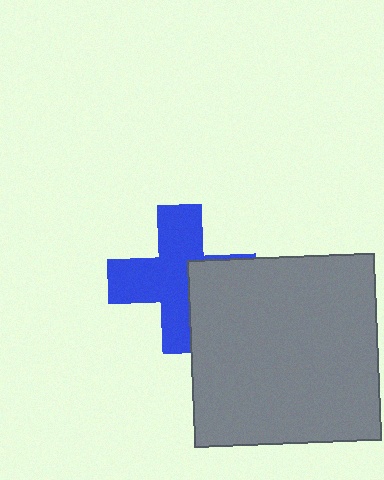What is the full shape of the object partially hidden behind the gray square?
The partially hidden object is a blue cross.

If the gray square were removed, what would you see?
You would see the complete blue cross.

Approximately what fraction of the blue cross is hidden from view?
Roughly 33% of the blue cross is hidden behind the gray square.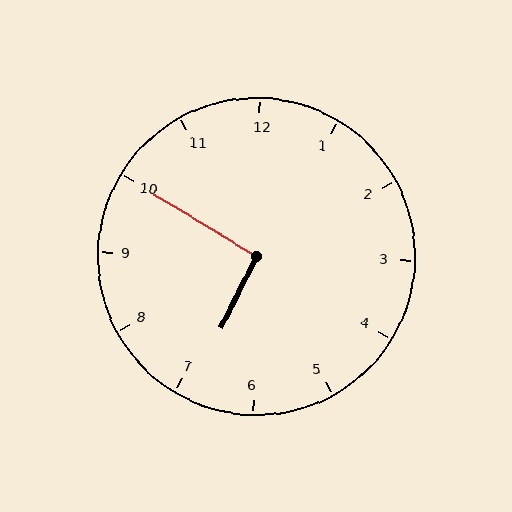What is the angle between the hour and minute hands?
Approximately 95 degrees.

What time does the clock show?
6:50.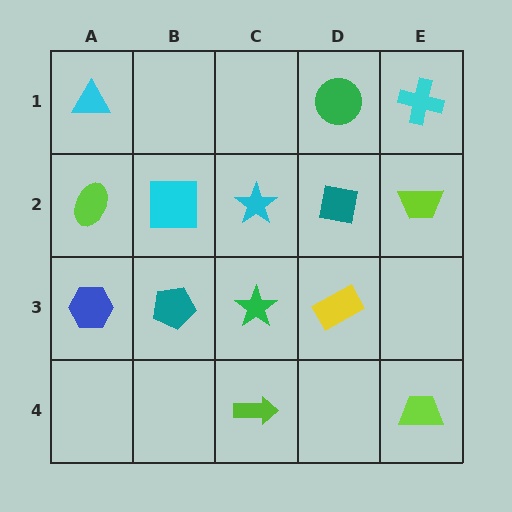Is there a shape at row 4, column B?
No, that cell is empty.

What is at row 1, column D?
A green circle.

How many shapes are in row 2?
5 shapes.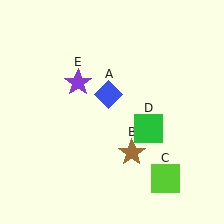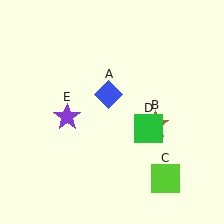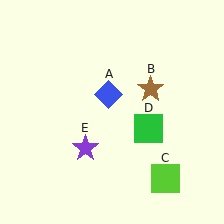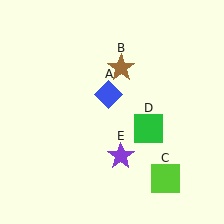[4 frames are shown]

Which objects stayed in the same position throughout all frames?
Blue diamond (object A) and lime square (object C) and green square (object D) remained stationary.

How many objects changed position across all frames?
2 objects changed position: brown star (object B), purple star (object E).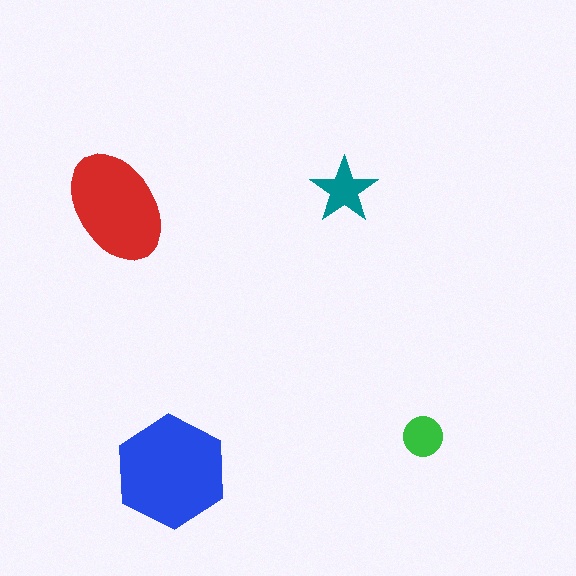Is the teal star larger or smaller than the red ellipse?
Smaller.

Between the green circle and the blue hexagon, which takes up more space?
The blue hexagon.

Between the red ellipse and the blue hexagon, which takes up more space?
The blue hexagon.